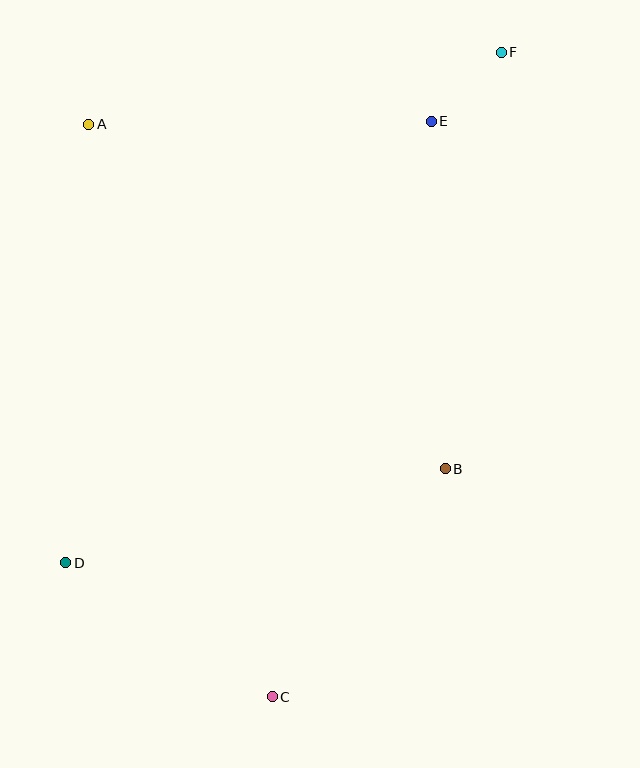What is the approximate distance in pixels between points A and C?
The distance between A and C is approximately 602 pixels.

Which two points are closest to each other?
Points E and F are closest to each other.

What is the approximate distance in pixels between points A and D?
The distance between A and D is approximately 439 pixels.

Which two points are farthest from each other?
Points C and F are farthest from each other.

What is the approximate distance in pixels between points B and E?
The distance between B and E is approximately 348 pixels.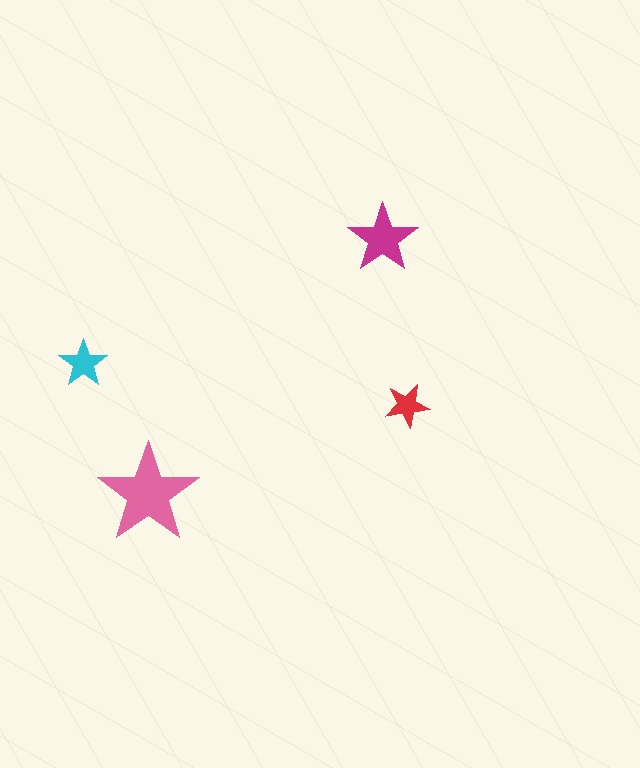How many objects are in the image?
There are 4 objects in the image.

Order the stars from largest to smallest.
the pink one, the magenta one, the cyan one, the red one.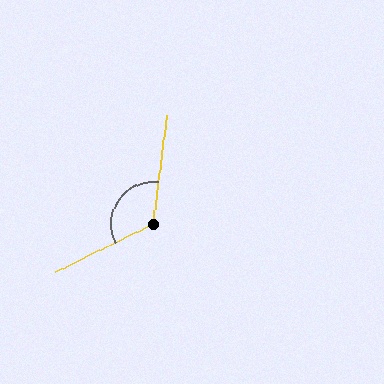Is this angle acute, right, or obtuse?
It is obtuse.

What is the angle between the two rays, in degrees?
Approximately 123 degrees.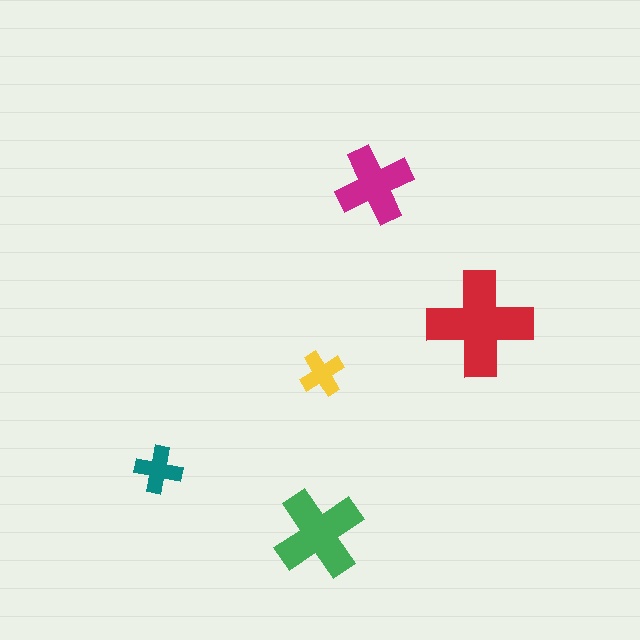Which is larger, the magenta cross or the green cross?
The green one.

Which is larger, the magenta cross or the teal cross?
The magenta one.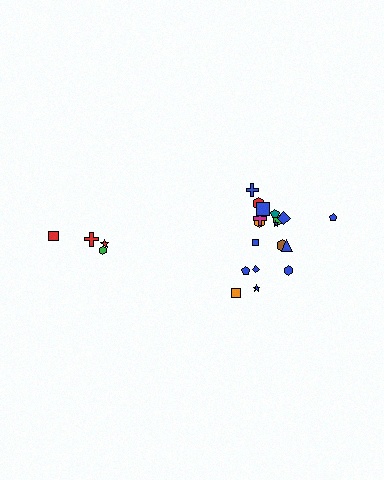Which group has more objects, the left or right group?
The right group.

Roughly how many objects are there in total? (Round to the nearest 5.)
Roughly 20 objects in total.